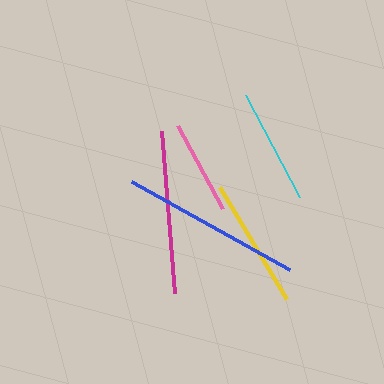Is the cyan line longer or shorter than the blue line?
The blue line is longer than the cyan line.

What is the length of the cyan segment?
The cyan segment is approximately 116 pixels long.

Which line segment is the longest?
The blue line is the longest at approximately 181 pixels.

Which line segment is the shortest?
The pink line is the shortest at approximately 94 pixels.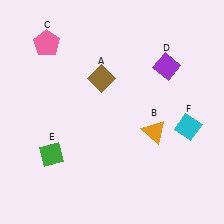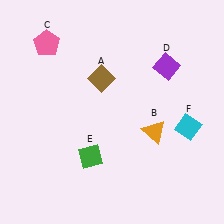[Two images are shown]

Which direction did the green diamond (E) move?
The green diamond (E) moved right.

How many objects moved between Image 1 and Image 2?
1 object moved between the two images.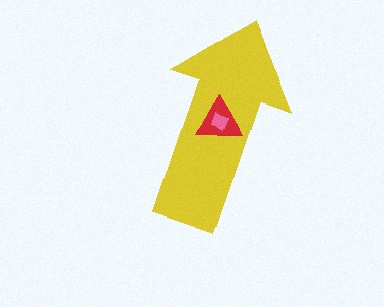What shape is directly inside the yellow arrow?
The red triangle.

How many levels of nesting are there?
3.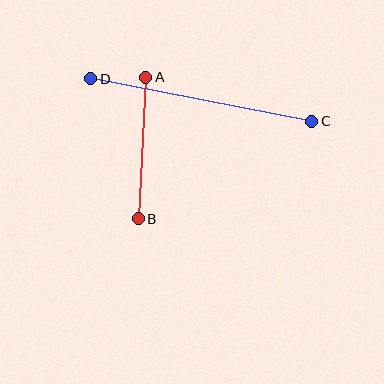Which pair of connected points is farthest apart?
Points C and D are farthest apart.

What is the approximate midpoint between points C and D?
The midpoint is at approximately (201, 100) pixels.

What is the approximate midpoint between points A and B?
The midpoint is at approximately (142, 148) pixels.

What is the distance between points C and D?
The distance is approximately 225 pixels.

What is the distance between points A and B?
The distance is approximately 142 pixels.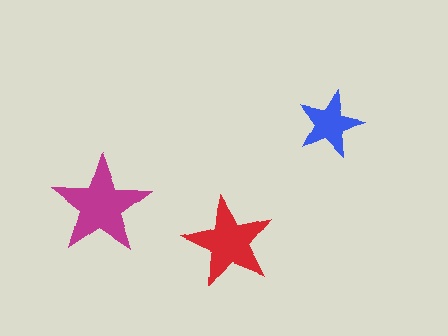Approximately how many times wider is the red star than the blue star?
About 1.5 times wider.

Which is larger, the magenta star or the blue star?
The magenta one.